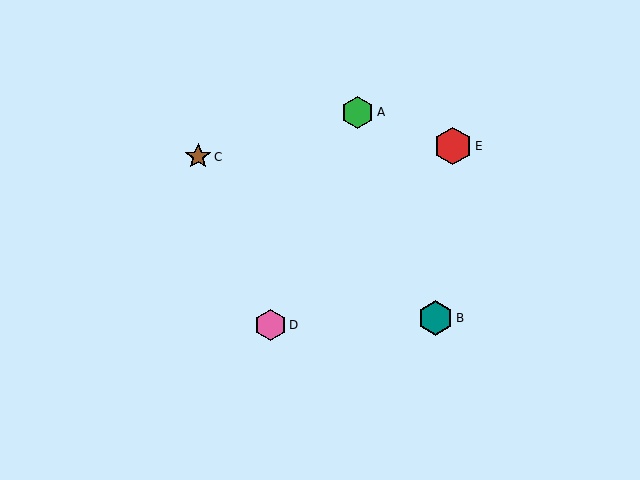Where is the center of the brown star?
The center of the brown star is at (198, 157).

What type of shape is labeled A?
Shape A is a green hexagon.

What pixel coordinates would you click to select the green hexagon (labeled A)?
Click at (358, 112) to select the green hexagon A.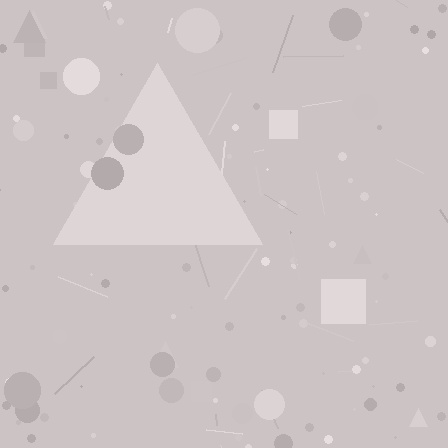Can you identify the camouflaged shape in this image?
The camouflaged shape is a triangle.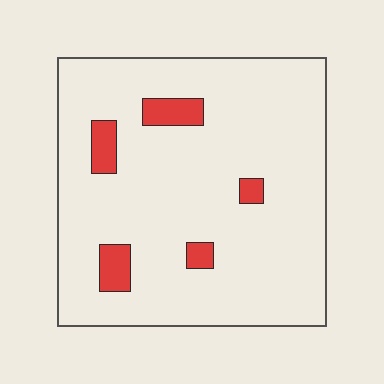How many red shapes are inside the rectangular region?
5.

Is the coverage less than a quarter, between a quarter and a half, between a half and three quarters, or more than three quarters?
Less than a quarter.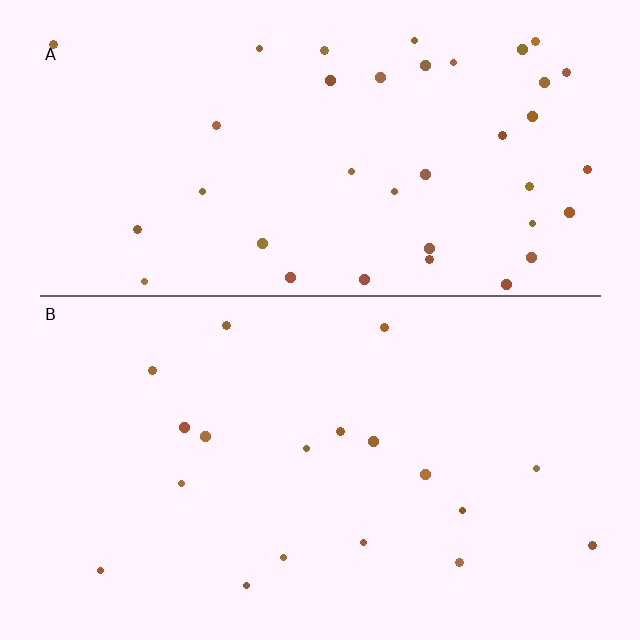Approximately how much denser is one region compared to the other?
Approximately 2.1× — region A over region B.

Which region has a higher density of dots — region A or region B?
A (the top).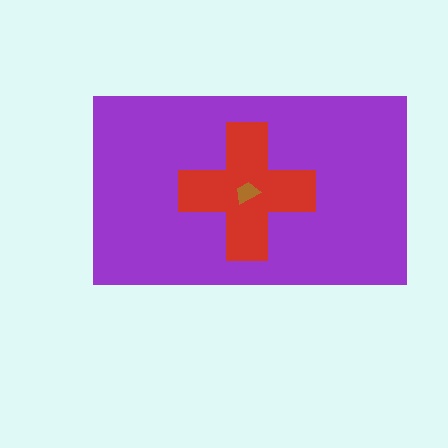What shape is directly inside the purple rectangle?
The red cross.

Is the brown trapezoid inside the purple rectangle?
Yes.